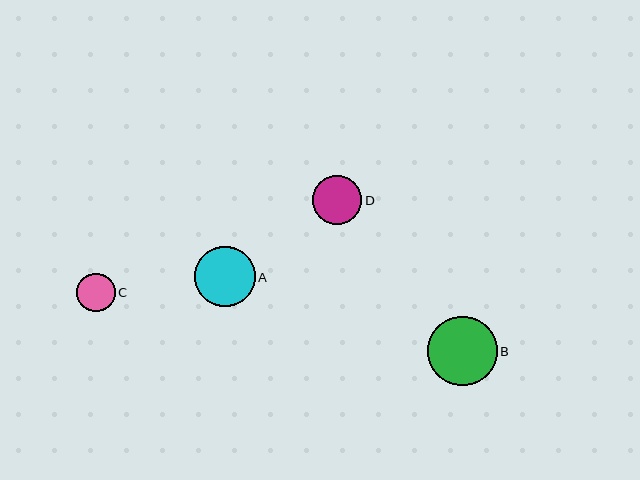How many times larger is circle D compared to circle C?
Circle D is approximately 1.3 times the size of circle C.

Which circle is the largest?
Circle B is the largest with a size of approximately 70 pixels.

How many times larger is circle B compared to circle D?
Circle B is approximately 1.4 times the size of circle D.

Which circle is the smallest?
Circle C is the smallest with a size of approximately 39 pixels.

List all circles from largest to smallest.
From largest to smallest: B, A, D, C.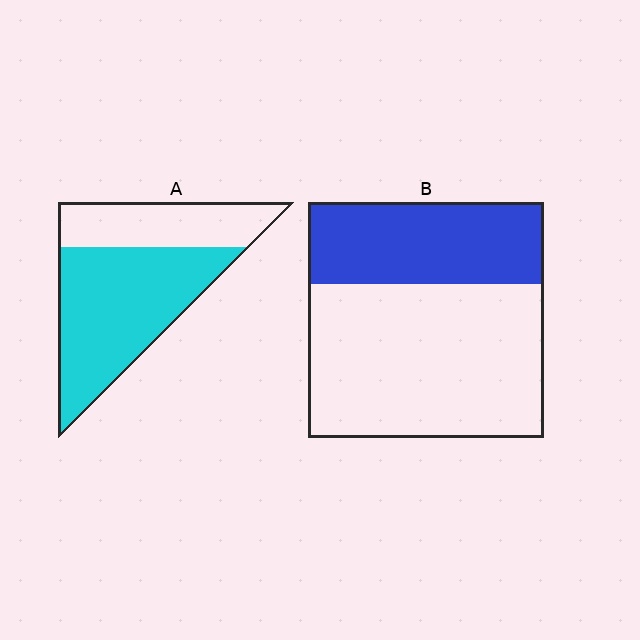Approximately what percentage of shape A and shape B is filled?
A is approximately 65% and B is approximately 35%.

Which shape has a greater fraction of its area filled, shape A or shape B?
Shape A.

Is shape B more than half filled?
No.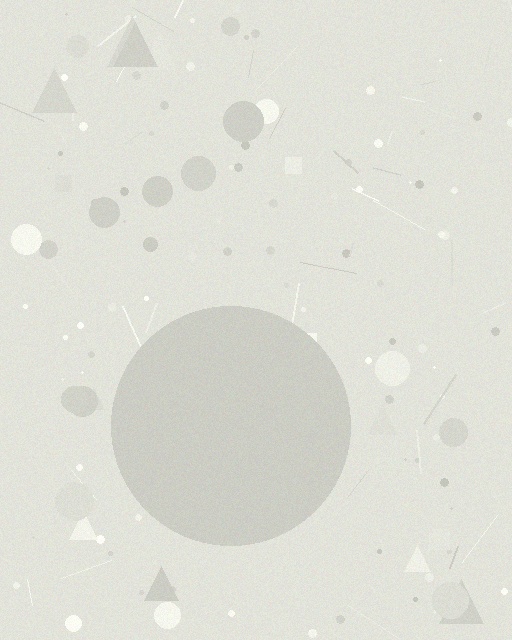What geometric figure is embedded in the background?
A circle is embedded in the background.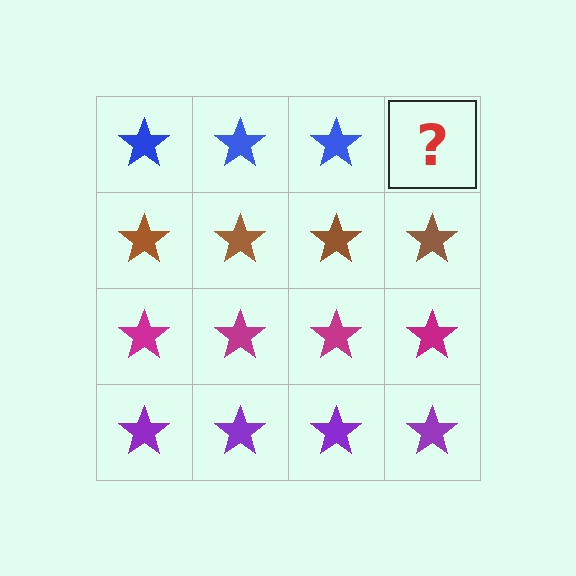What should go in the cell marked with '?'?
The missing cell should contain a blue star.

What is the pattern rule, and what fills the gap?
The rule is that each row has a consistent color. The gap should be filled with a blue star.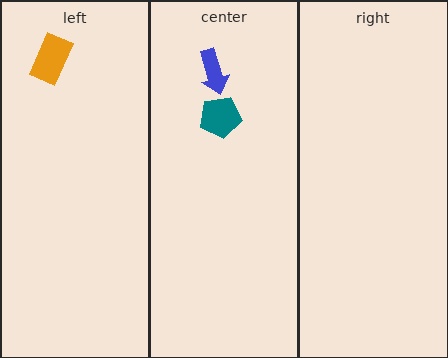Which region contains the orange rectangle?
The left region.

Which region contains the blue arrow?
The center region.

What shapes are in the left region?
The orange rectangle.